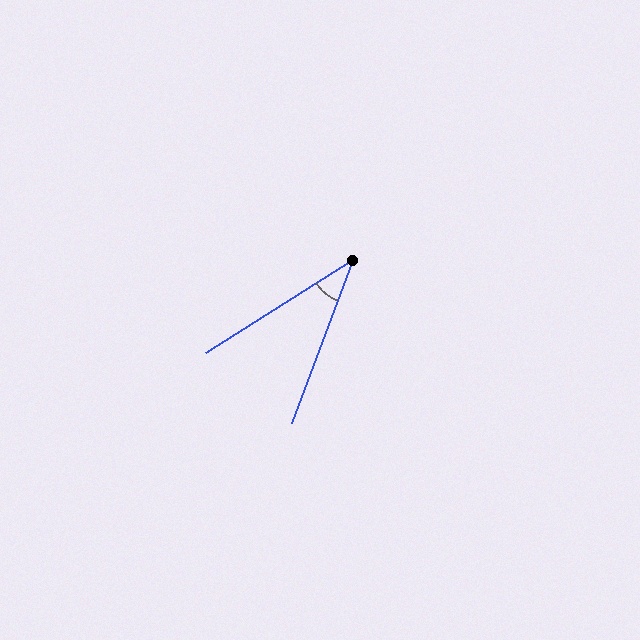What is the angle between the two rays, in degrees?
Approximately 37 degrees.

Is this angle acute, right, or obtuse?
It is acute.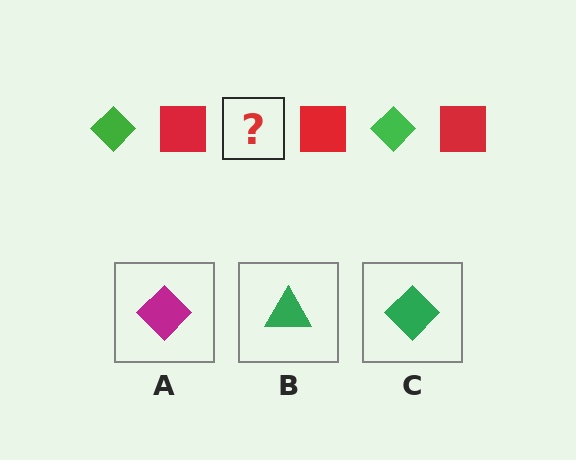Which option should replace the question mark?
Option C.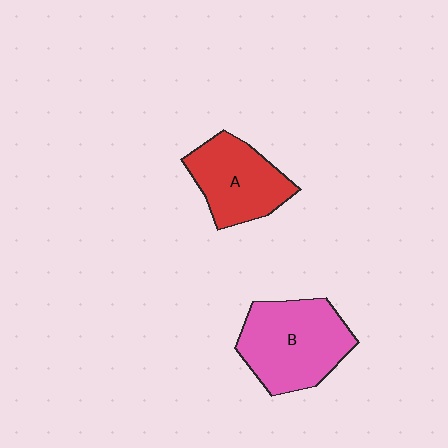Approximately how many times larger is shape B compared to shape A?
Approximately 1.3 times.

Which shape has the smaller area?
Shape A (red).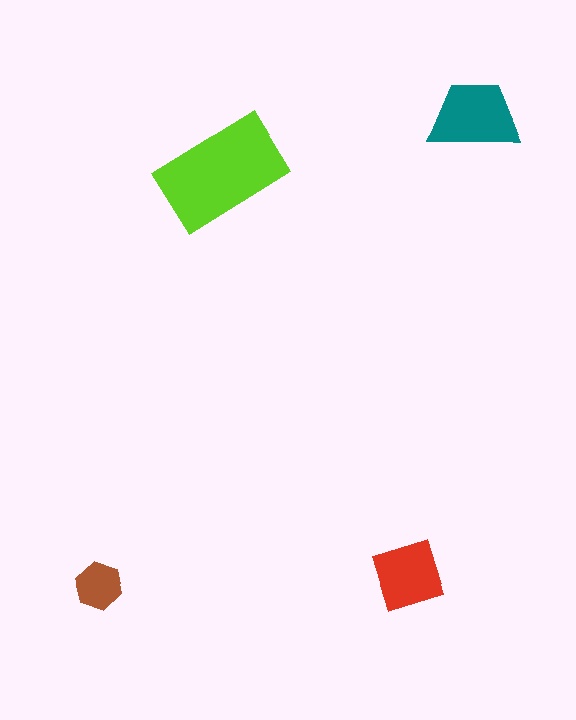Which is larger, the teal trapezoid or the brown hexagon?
The teal trapezoid.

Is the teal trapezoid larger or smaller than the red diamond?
Larger.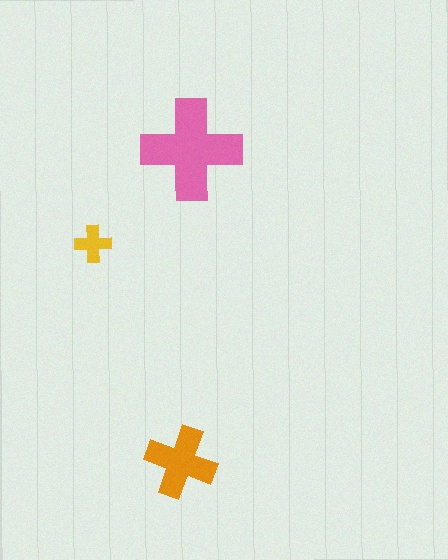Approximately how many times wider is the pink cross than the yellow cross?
About 2.5 times wider.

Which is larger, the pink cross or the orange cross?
The pink one.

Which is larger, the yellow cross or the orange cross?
The orange one.